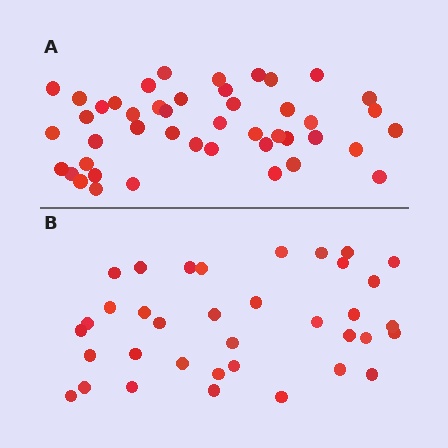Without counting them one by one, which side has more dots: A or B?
Region A (the top region) has more dots.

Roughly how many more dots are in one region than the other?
Region A has roughly 8 or so more dots than region B.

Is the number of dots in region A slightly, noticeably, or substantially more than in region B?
Region A has noticeably more, but not dramatically so. The ratio is roughly 1.2 to 1.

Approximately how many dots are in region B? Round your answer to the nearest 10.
About 40 dots. (The exact count is 36, which rounds to 40.)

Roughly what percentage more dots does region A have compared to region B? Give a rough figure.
About 25% more.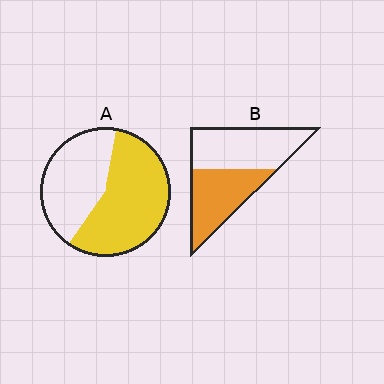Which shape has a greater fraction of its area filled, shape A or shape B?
Shape A.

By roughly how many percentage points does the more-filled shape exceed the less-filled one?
By roughly 10 percentage points (A over B).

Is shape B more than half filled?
No.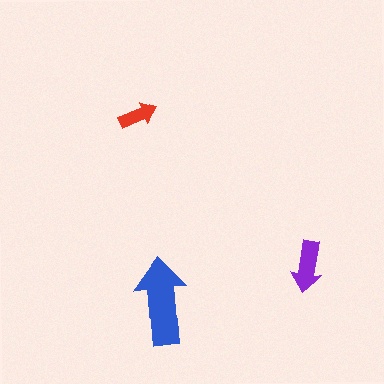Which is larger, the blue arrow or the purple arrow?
The blue one.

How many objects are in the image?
There are 3 objects in the image.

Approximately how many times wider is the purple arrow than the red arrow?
About 1.5 times wider.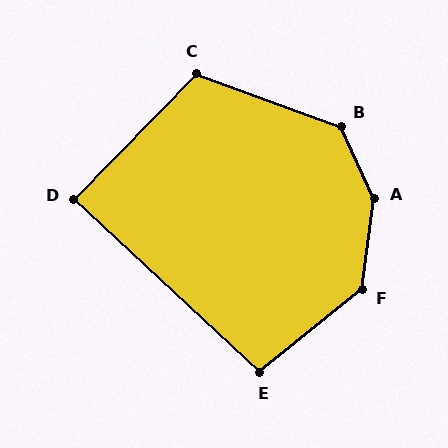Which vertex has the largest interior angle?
A, at approximately 148 degrees.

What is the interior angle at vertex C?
Approximately 114 degrees (obtuse).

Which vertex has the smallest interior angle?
D, at approximately 89 degrees.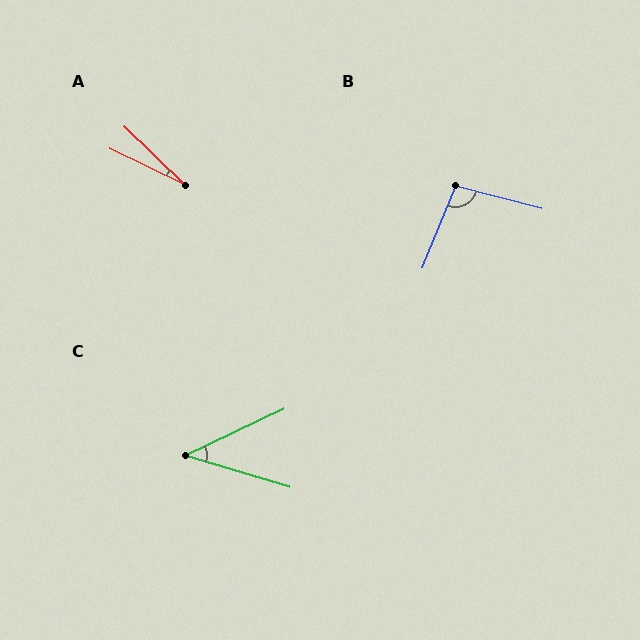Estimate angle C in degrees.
Approximately 42 degrees.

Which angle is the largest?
B, at approximately 97 degrees.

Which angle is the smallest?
A, at approximately 18 degrees.